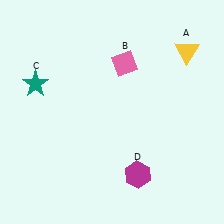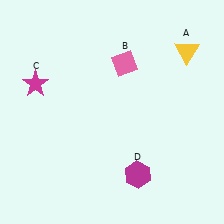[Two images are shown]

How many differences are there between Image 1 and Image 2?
There is 1 difference between the two images.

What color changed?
The star (C) changed from teal in Image 1 to magenta in Image 2.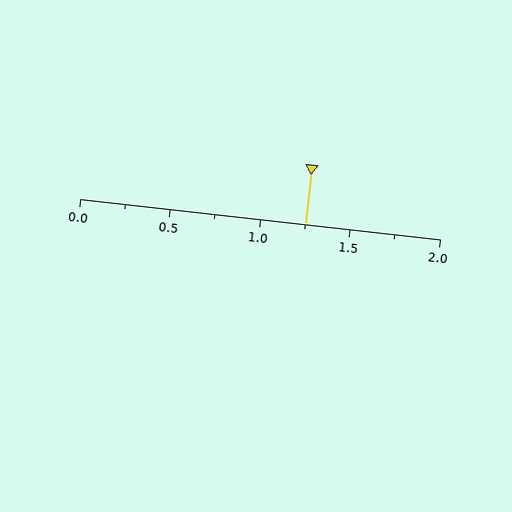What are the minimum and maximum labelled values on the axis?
The axis runs from 0.0 to 2.0.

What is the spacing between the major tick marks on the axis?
The major ticks are spaced 0.5 apart.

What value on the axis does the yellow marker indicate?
The marker indicates approximately 1.25.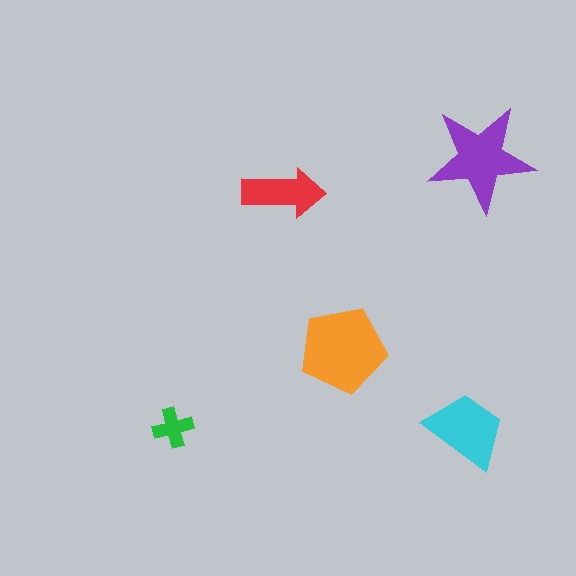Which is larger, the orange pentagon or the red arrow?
The orange pentagon.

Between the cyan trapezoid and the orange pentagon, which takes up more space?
The orange pentagon.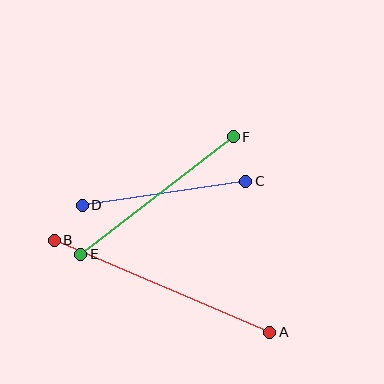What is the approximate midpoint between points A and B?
The midpoint is at approximately (162, 286) pixels.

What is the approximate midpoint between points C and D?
The midpoint is at approximately (164, 193) pixels.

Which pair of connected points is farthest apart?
Points A and B are farthest apart.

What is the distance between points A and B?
The distance is approximately 235 pixels.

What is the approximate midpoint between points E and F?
The midpoint is at approximately (157, 195) pixels.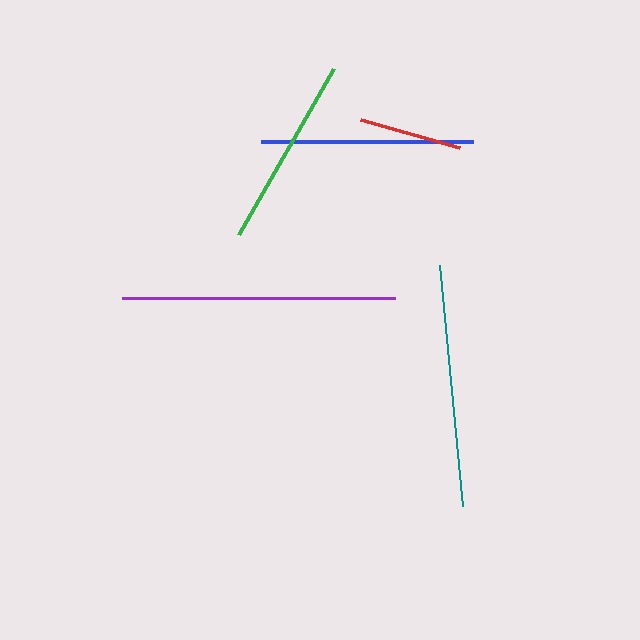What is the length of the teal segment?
The teal segment is approximately 242 pixels long.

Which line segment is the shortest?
The red line is the shortest at approximately 103 pixels.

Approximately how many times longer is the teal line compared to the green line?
The teal line is approximately 1.3 times the length of the green line.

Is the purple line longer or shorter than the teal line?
The purple line is longer than the teal line.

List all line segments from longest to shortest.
From longest to shortest: purple, teal, blue, green, red.